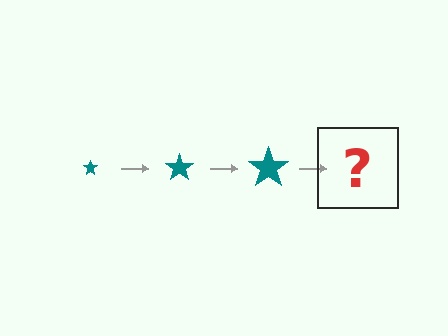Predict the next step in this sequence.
The next step is a teal star, larger than the previous one.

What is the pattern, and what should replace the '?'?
The pattern is that the star gets progressively larger each step. The '?' should be a teal star, larger than the previous one.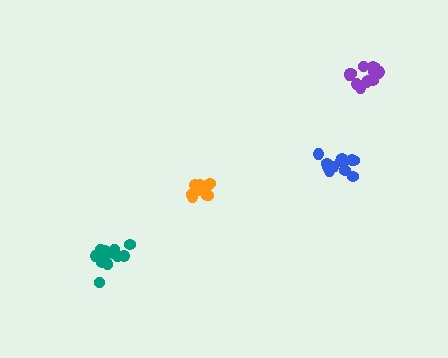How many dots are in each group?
Group 1: 13 dots, Group 2: 15 dots, Group 3: 13 dots, Group 4: 17 dots (58 total).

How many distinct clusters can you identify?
There are 4 distinct clusters.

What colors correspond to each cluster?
The clusters are colored: blue, teal, orange, purple.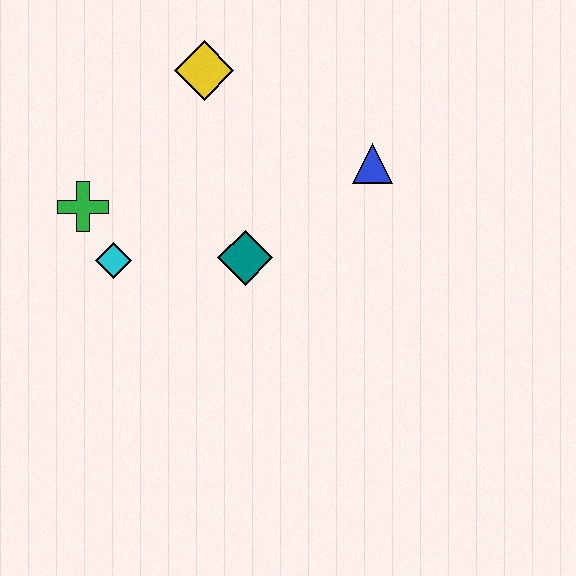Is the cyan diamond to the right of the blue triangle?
No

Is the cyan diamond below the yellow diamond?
Yes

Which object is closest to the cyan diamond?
The green cross is closest to the cyan diamond.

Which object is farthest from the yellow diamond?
The cyan diamond is farthest from the yellow diamond.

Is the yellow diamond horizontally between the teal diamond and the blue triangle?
No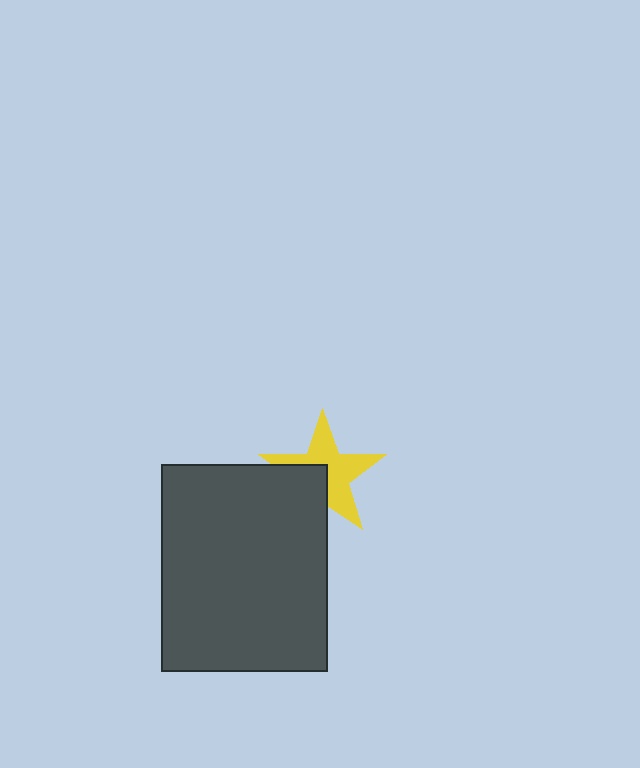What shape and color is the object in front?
The object in front is a dark gray rectangle.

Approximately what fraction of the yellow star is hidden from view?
Roughly 36% of the yellow star is hidden behind the dark gray rectangle.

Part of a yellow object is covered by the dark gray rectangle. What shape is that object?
It is a star.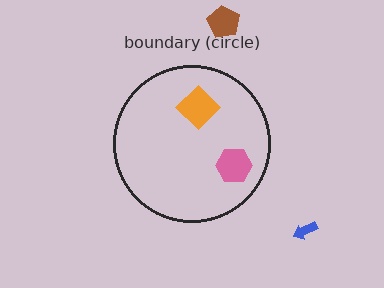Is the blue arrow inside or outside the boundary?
Outside.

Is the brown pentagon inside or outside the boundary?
Outside.